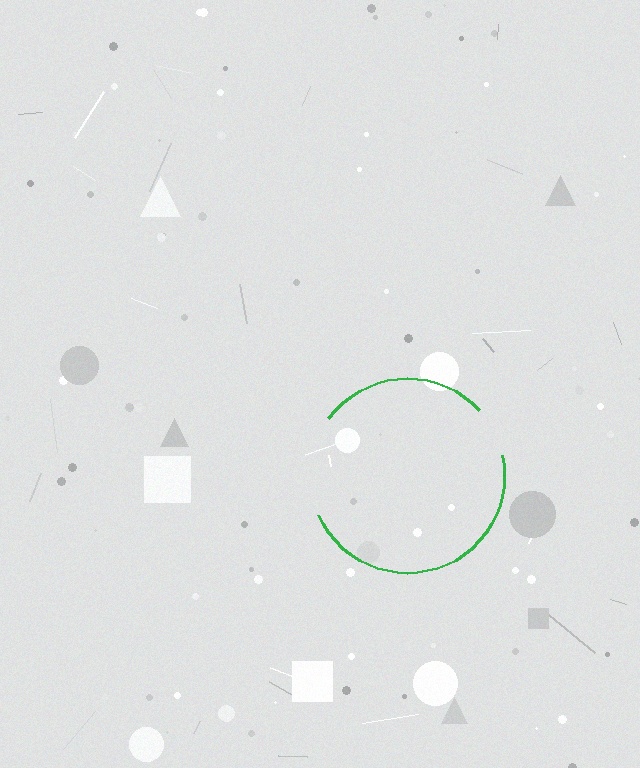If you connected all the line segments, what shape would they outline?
They would outline a circle.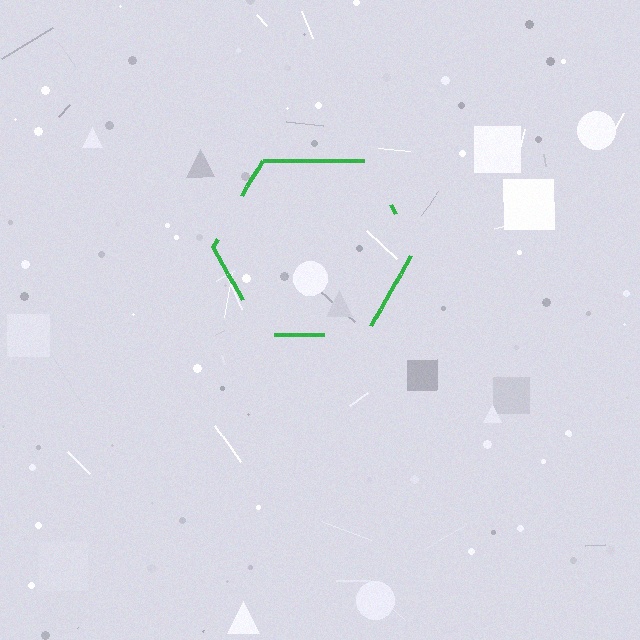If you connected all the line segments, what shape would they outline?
They would outline a hexagon.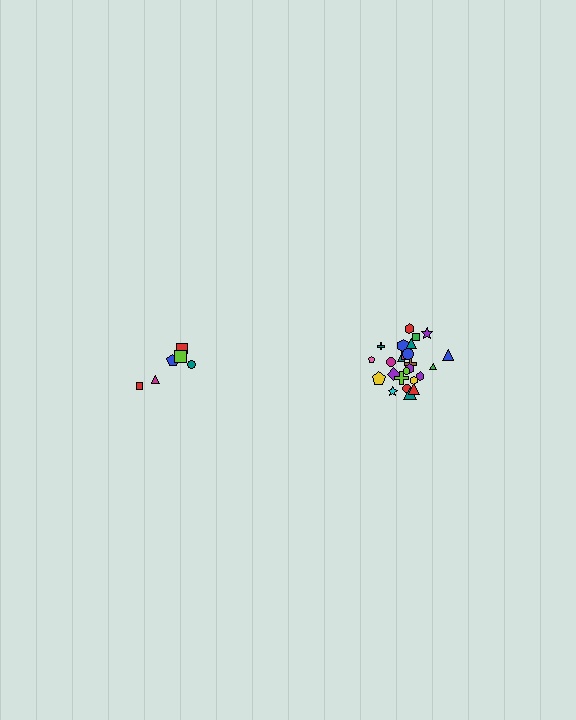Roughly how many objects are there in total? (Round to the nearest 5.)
Roughly 30 objects in total.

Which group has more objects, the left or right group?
The right group.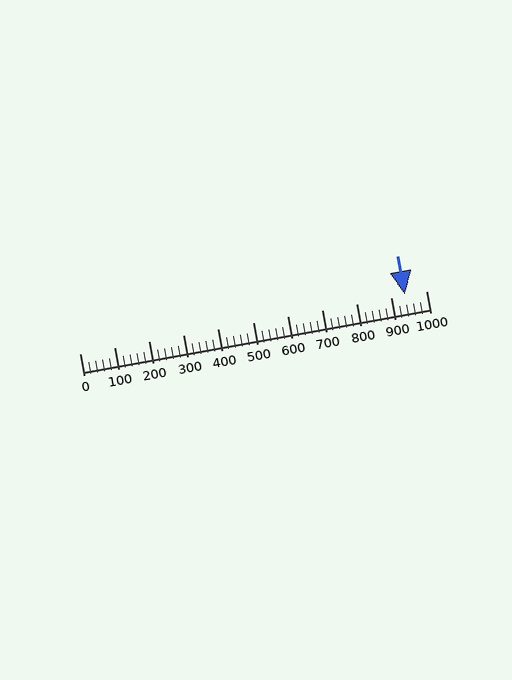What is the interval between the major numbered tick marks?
The major tick marks are spaced 100 units apart.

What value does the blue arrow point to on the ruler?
The blue arrow points to approximately 940.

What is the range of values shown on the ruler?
The ruler shows values from 0 to 1000.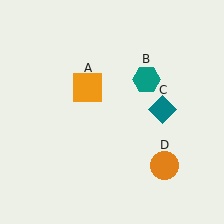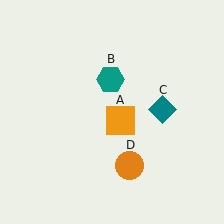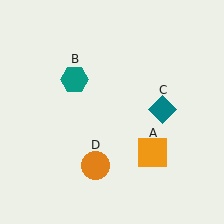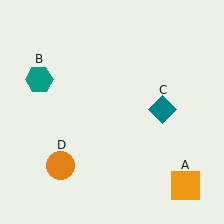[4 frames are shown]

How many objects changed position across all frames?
3 objects changed position: orange square (object A), teal hexagon (object B), orange circle (object D).